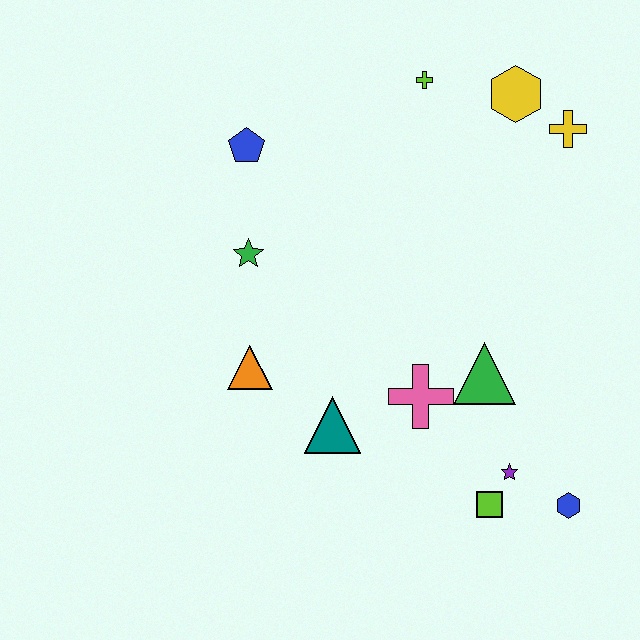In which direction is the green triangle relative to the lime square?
The green triangle is above the lime square.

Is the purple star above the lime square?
Yes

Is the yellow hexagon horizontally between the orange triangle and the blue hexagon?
Yes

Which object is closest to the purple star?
The lime square is closest to the purple star.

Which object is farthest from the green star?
The blue hexagon is farthest from the green star.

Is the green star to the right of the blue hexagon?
No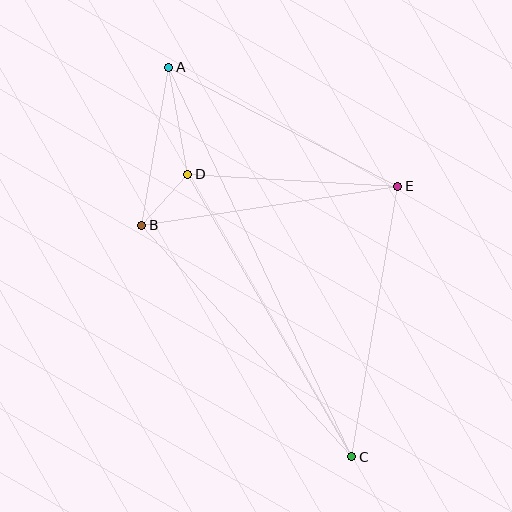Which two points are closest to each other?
Points B and D are closest to each other.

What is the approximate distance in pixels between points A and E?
The distance between A and E is approximately 258 pixels.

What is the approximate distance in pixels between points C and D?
The distance between C and D is approximately 327 pixels.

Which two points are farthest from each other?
Points A and C are farthest from each other.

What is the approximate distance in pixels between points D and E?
The distance between D and E is approximately 211 pixels.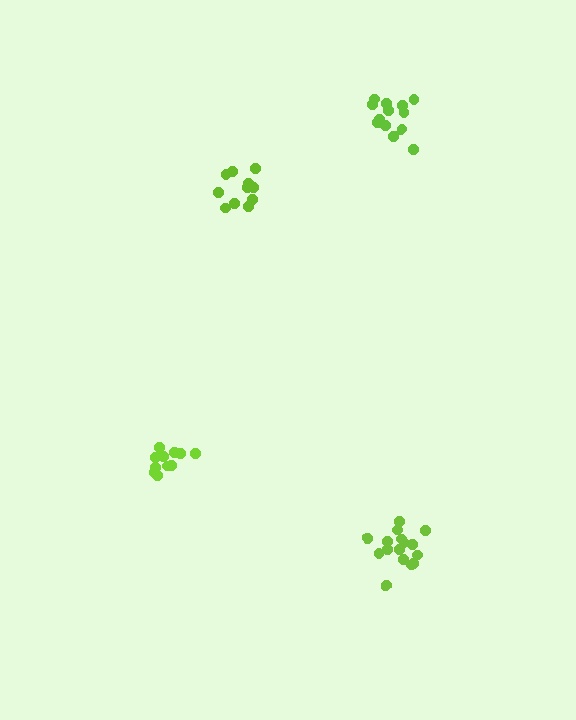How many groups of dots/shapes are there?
There are 4 groups.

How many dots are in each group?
Group 1: 16 dots, Group 2: 11 dots, Group 3: 11 dots, Group 4: 13 dots (51 total).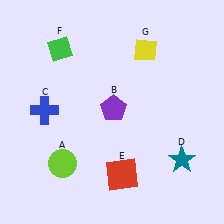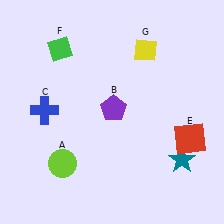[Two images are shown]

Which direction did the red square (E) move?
The red square (E) moved right.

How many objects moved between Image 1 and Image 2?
1 object moved between the two images.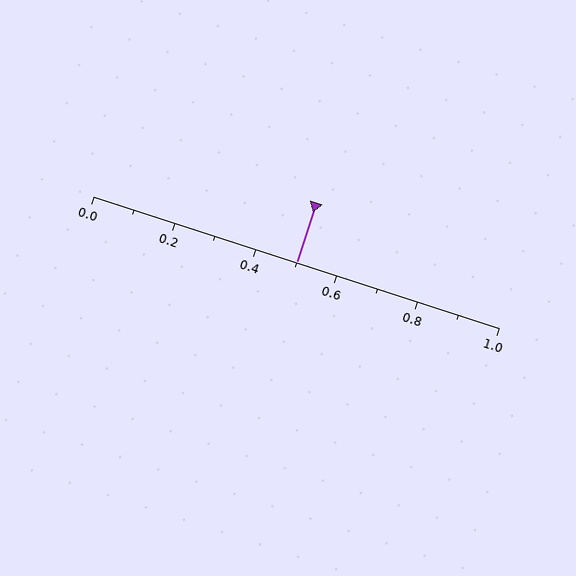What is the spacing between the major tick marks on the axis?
The major ticks are spaced 0.2 apart.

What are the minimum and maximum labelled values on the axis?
The axis runs from 0.0 to 1.0.